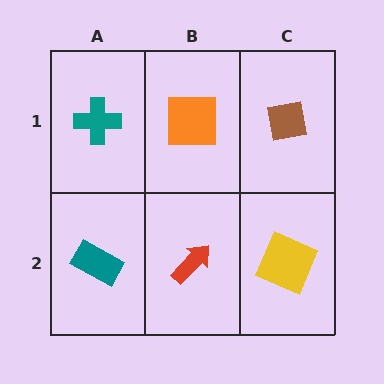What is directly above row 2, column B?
An orange square.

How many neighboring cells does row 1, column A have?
2.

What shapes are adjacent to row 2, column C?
A brown square (row 1, column C), a red arrow (row 2, column B).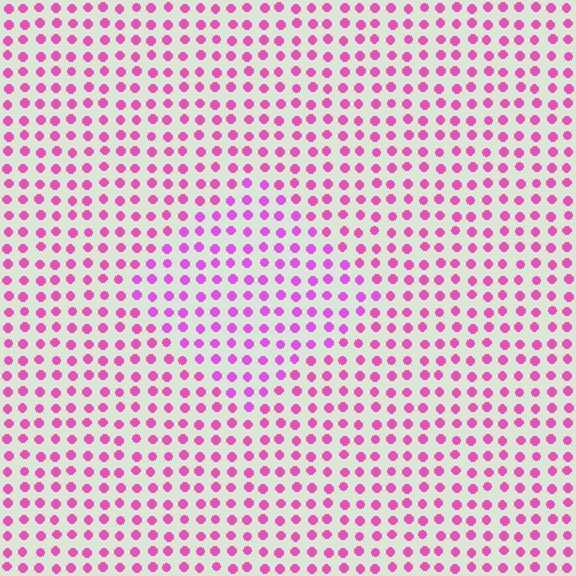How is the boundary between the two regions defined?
The boundary is defined purely by a slight shift in hue (about 23 degrees). Spacing, size, and orientation are identical on both sides.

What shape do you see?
I see a diamond.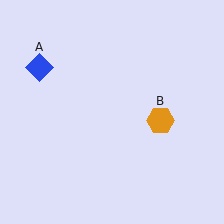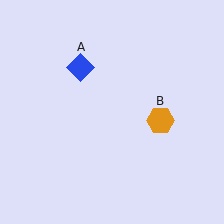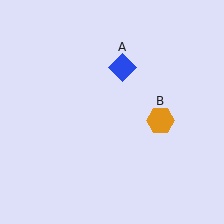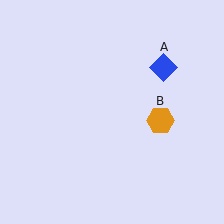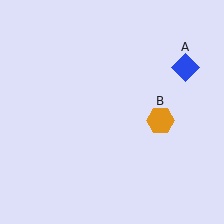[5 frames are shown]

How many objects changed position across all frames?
1 object changed position: blue diamond (object A).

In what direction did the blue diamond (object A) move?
The blue diamond (object A) moved right.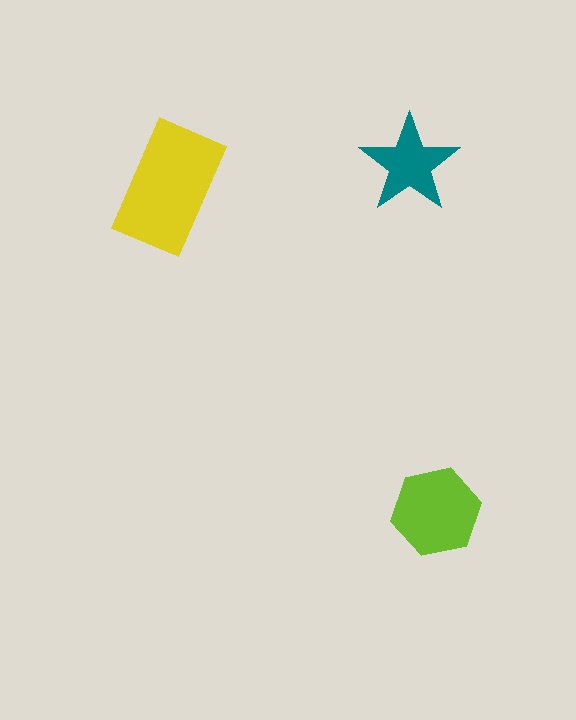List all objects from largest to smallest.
The yellow rectangle, the lime hexagon, the teal star.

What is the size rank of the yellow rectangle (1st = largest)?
1st.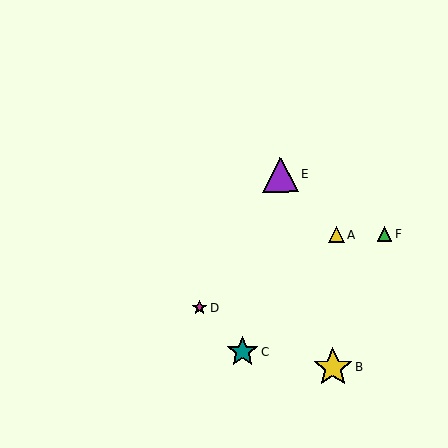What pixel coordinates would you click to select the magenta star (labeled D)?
Click at (199, 308) to select the magenta star D.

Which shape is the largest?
The yellow star (labeled B) is the largest.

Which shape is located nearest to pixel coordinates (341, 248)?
The yellow triangle (labeled A) at (336, 235) is nearest to that location.